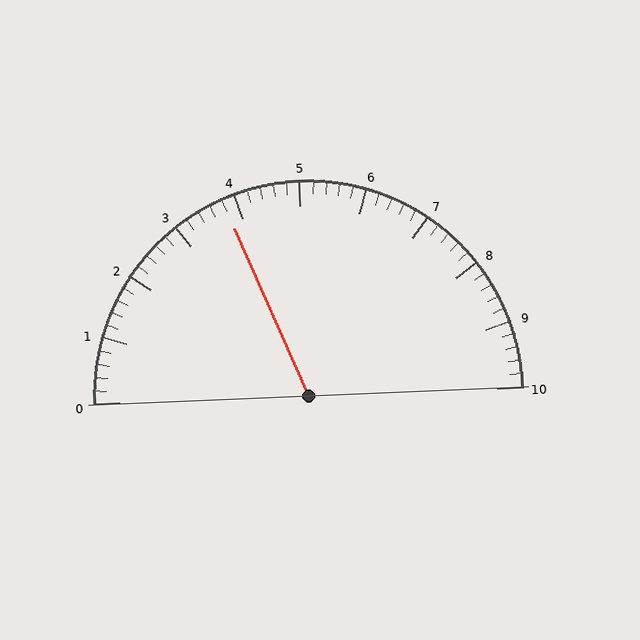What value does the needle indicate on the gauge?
The needle indicates approximately 3.8.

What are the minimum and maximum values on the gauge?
The gauge ranges from 0 to 10.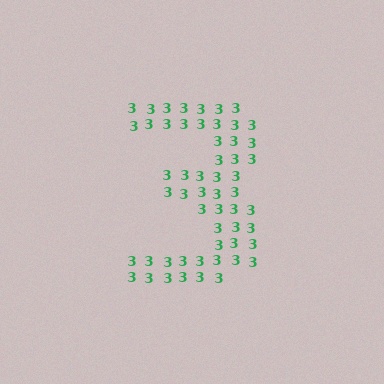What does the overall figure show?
The overall figure shows the digit 3.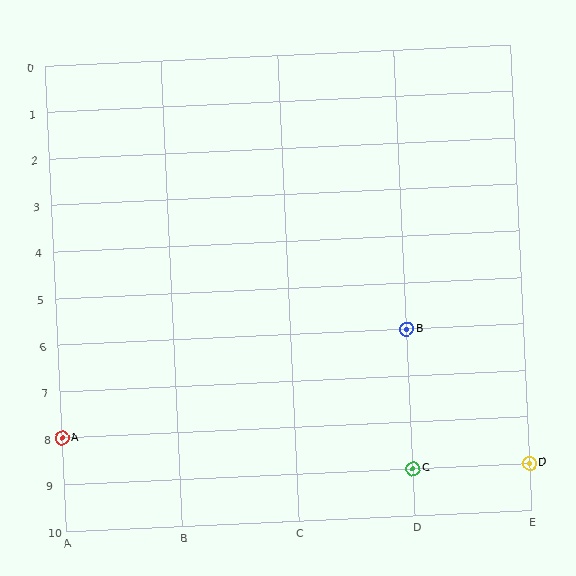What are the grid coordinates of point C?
Point C is at grid coordinates (D, 9).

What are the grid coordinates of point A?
Point A is at grid coordinates (A, 8).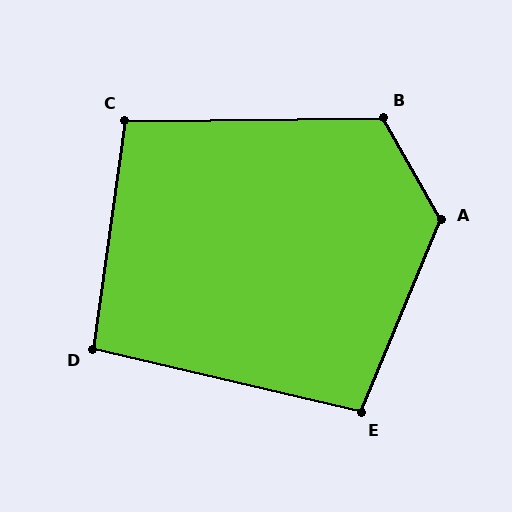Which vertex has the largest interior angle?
A, at approximately 128 degrees.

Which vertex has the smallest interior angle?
D, at approximately 95 degrees.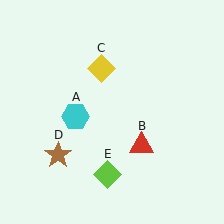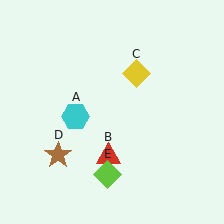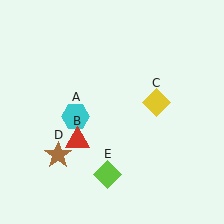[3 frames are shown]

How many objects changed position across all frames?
2 objects changed position: red triangle (object B), yellow diamond (object C).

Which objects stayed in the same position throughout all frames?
Cyan hexagon (object A) and brown star (object D) and lime diamond (object E) remained stationary.